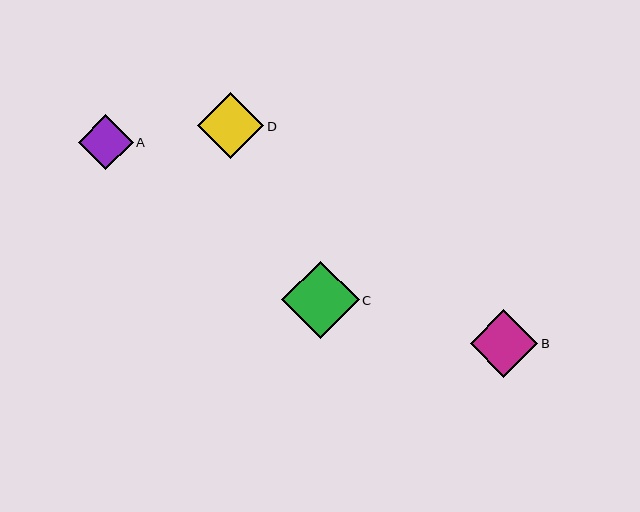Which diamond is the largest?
Diamond C is the largest with a size of approximately 77 pixels.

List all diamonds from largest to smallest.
From largest to smallest: C, B, D, A.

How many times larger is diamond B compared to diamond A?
Diamond B is approximately 1.2 times the size of diamond A.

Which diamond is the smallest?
Diamond A is the smallest with a size of approximately 55 pixels.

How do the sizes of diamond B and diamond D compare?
Diamond B and diamond D are approximately the same size.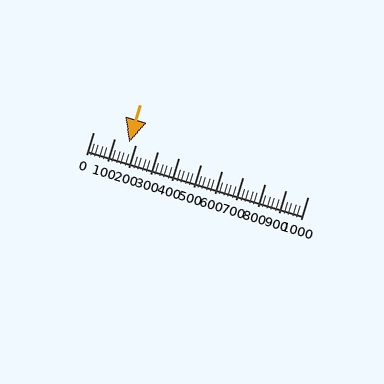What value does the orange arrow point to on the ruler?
The orange arrow points to approximately 169.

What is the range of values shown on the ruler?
The ruler shows values from 0 to 1000.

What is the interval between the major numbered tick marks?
The major tick marks are spaced 100 units apart.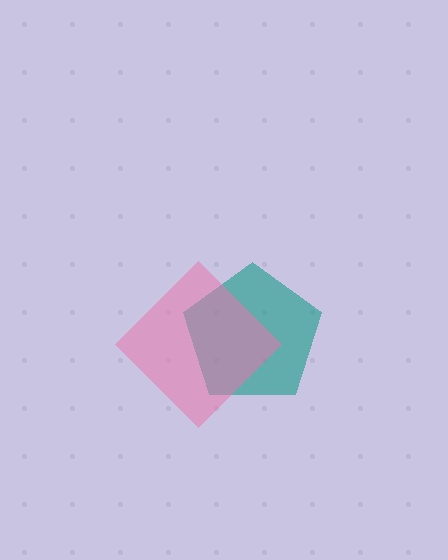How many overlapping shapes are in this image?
There are 2 overlapping shapes in the image.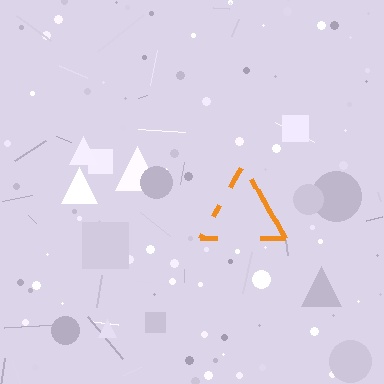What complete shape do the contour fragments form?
The contour fragments form a triangle.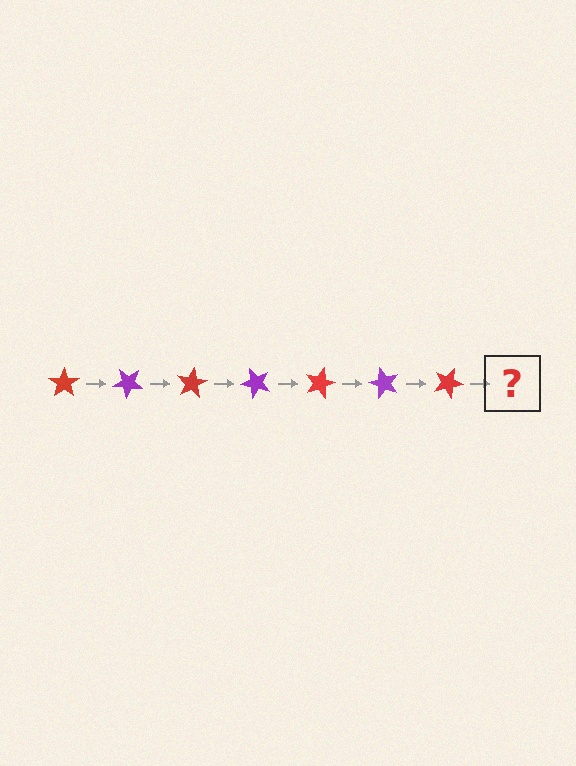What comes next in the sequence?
The next element should be a purple star, rotated 280 degrees from the start.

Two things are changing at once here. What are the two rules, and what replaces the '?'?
The two rules are that it rotates 40 degrees each step and the color cycles through red and purple. The '?' should be a purple star, rotated 280 degrees from the start.